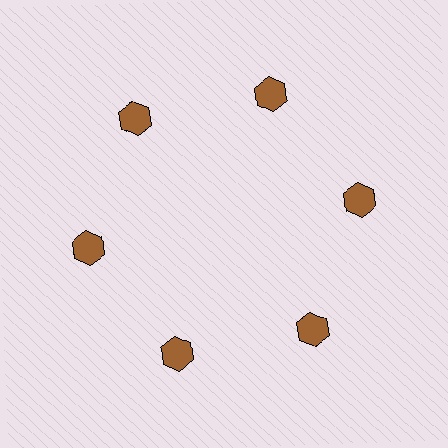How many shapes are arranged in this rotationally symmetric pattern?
There are 6 shapes, arranged in 6 groups of 1.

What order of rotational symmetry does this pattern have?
This pattern has 6-fold rotational symmetry.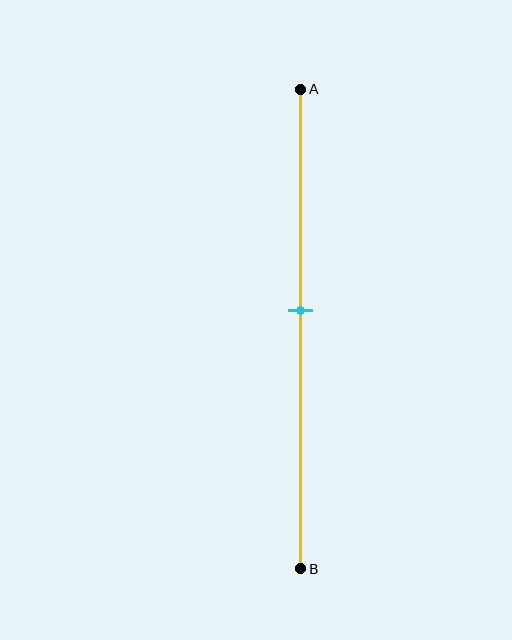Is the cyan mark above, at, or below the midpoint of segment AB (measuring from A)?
The cyan mark is above the midpoint of segment AB.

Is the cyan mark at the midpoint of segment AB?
No, the mark is at about 45% from A, not at the 50% midpoint.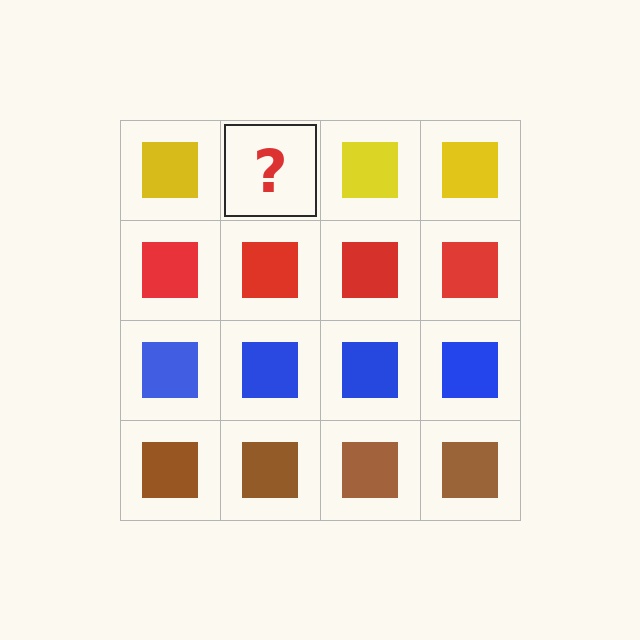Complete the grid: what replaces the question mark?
The question mark should be replaced with a yellow square.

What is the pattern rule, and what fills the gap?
The rule is that each row has a consistent color. The gap should be filled with a yellow square.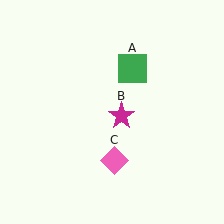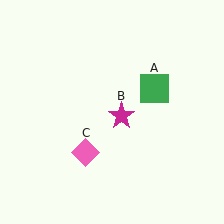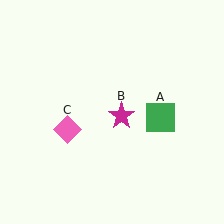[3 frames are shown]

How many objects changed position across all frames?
2 objects changed position: green square (object A), pink diamond (object C).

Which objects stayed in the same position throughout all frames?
Magenta star (object B) remained stationary.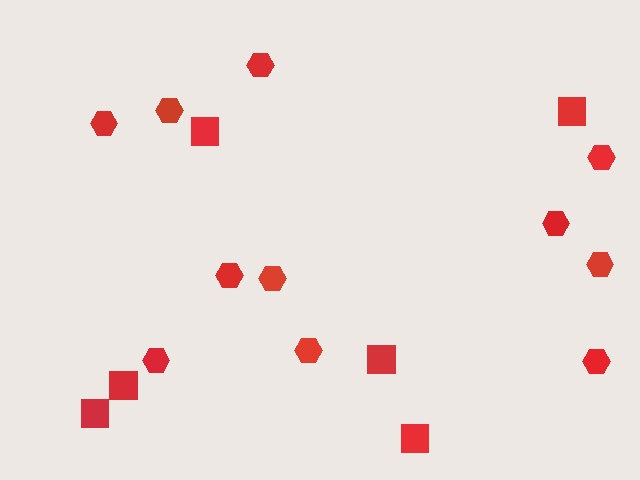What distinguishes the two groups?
There are 2 groups: one group of squares (6) and one group of hexagons (11).